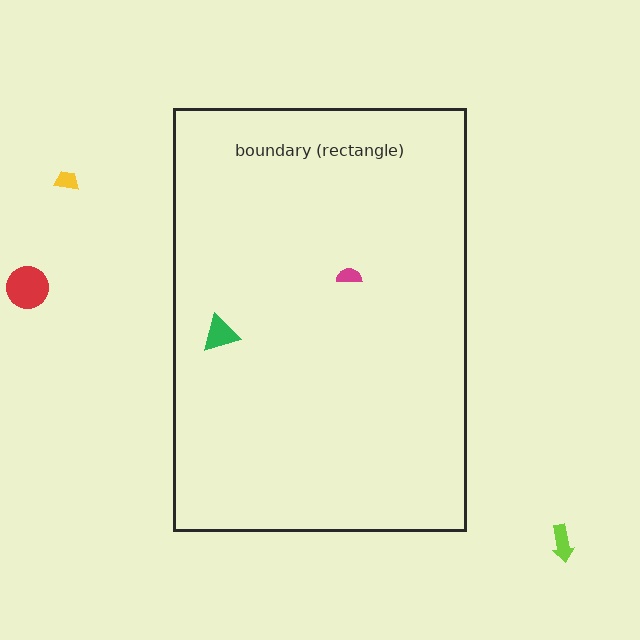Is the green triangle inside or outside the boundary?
Inside.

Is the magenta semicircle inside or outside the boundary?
Inside.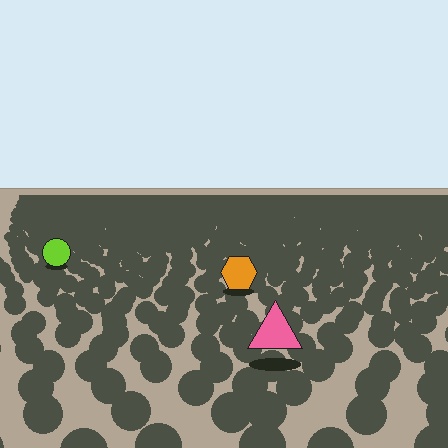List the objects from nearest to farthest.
From nearest to farthest: the pink triangle, the orange hexagon, the lime circle.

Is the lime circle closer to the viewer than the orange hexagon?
No. The orange hexagon is closer — you can tell from the texture gradient: the ground texture is coarser near it.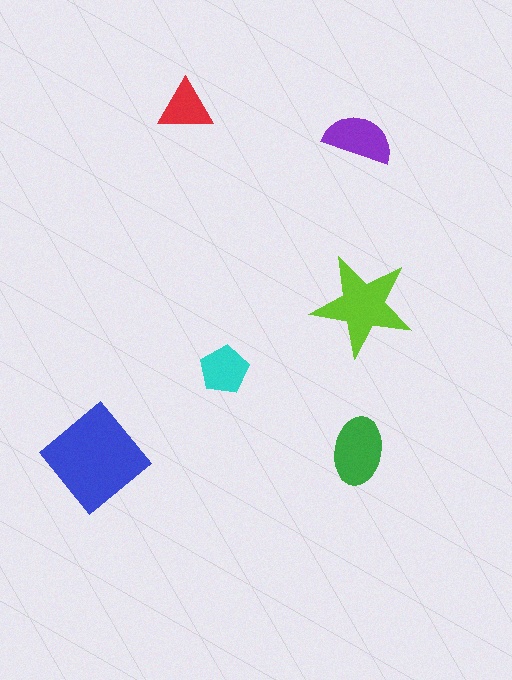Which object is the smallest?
The red triangle.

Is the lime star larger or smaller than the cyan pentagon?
Larger.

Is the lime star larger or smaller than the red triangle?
Larger.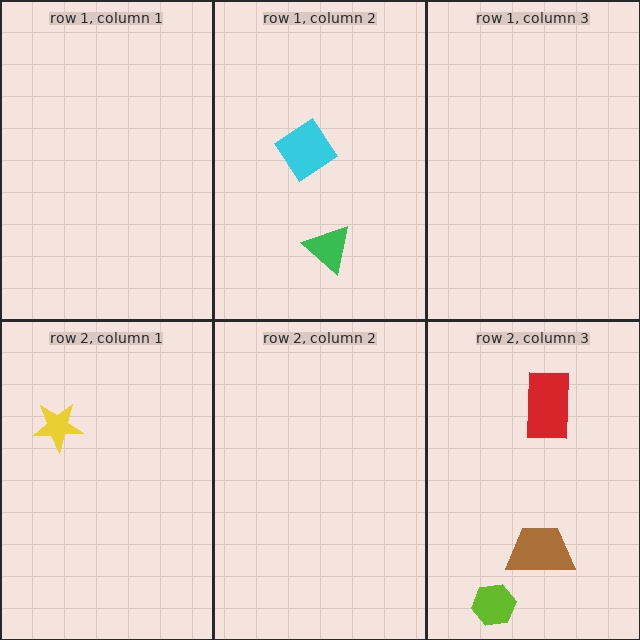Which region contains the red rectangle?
The row 2, column 3 region.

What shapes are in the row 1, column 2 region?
The green triangle, the cyan diamond.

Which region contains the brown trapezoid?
The row 2, column 3 region.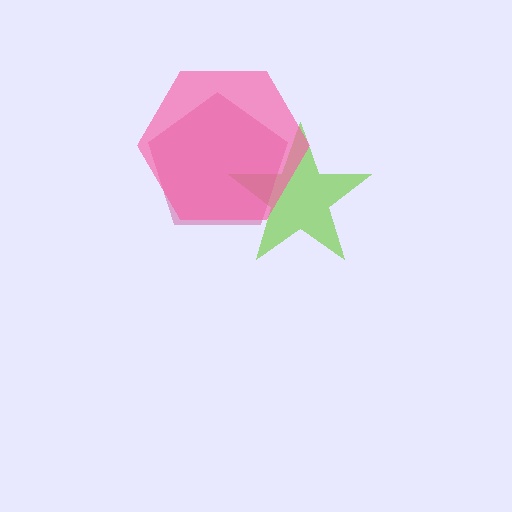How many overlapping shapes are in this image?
There are 3 overlapping shapes in the image.